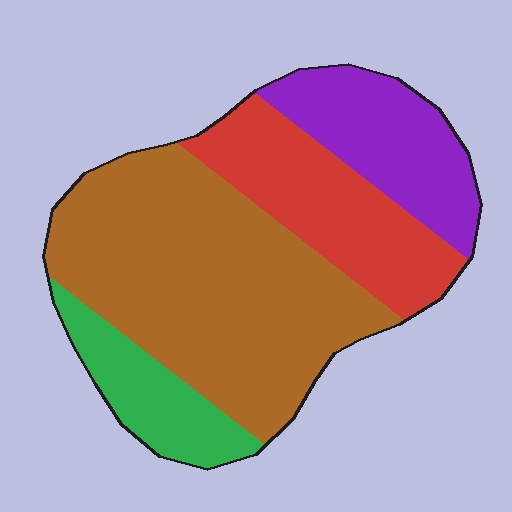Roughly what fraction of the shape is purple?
Purple takes up about one sixth (1/6) of the shape.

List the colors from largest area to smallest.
From largest to smallest: brown, red, purple, green.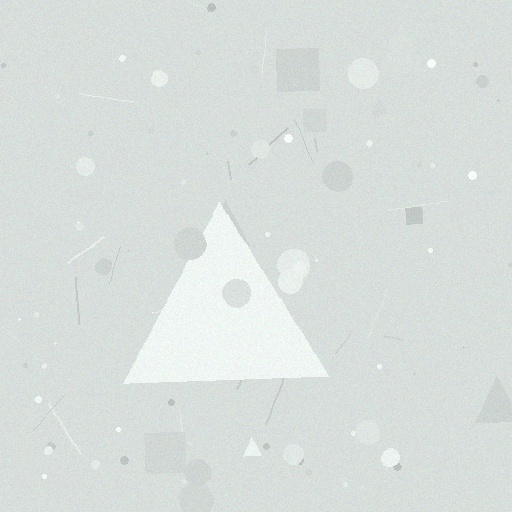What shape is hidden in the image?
A triangle is hidden in the image.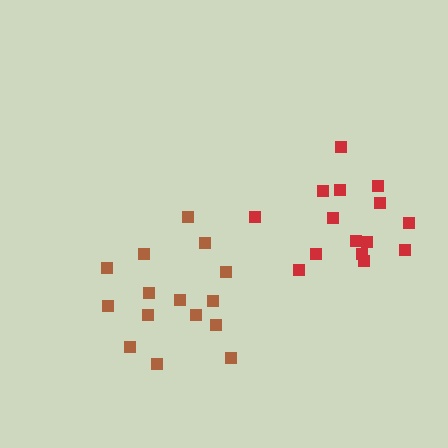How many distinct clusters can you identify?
There are 2 distinct clusters.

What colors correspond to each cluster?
The clusters are colored: red, brown.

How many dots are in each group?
Group 1: 15 dots, Group 2: 15 dots (30 total).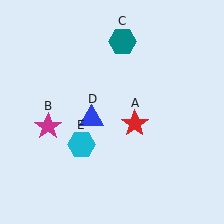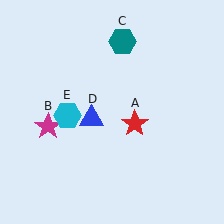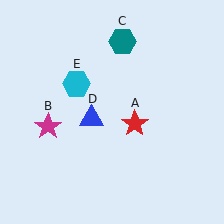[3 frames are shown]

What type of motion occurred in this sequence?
The cyan hexagon (object E) rotated clockwise around the center of the scene.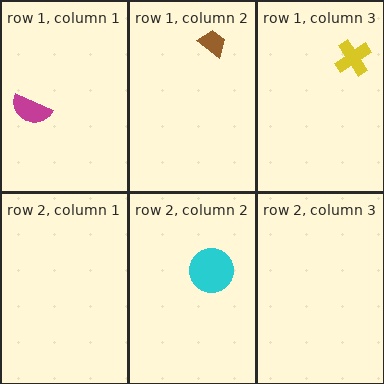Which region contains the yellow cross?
The row 1, column 3 region.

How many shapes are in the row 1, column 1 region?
1.